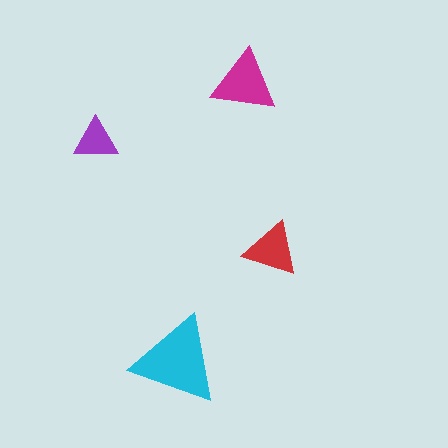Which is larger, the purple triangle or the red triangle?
The red one.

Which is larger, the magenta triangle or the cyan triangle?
The cyan one.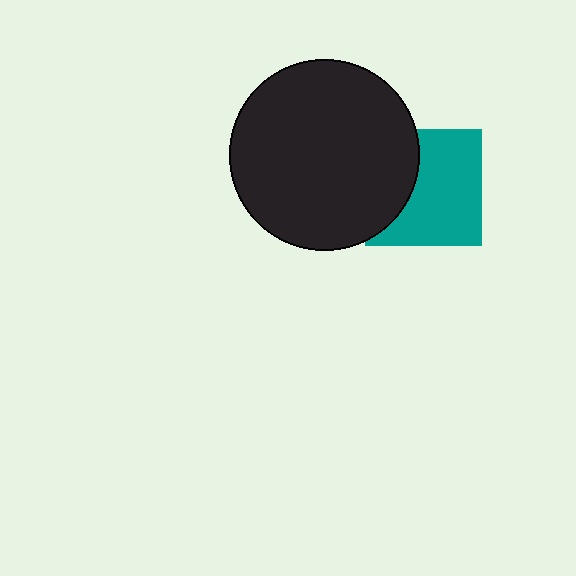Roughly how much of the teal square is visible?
About half of it is visible (roughly 65%).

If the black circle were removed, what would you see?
You would see the complete teal square.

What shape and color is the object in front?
The object in front is a black circle.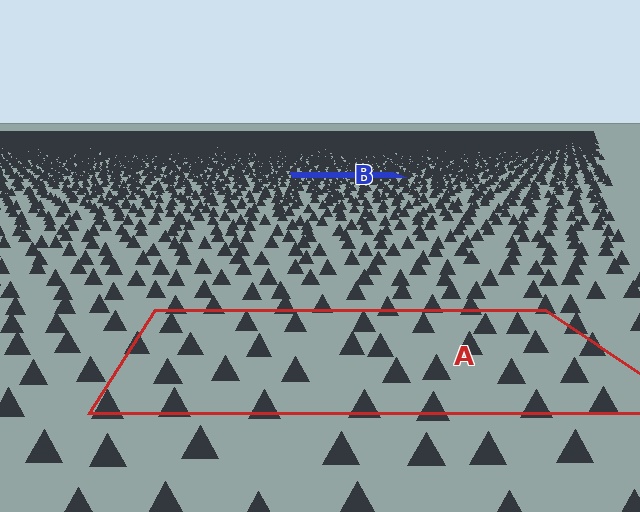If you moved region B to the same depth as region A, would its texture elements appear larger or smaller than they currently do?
They would appear larger. At a closer depth, the same texture elements are projected at a bigger on-screen size.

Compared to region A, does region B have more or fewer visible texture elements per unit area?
Region B has more texture elements per unit area — they are packed more densely because it is farther away.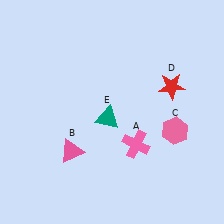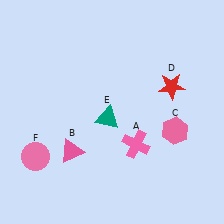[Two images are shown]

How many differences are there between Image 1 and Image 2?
There is 1 difference between the two images.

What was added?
A pink circle (F) was added in Image 2.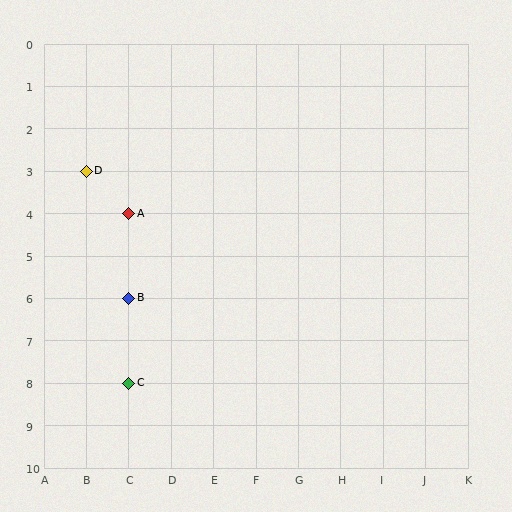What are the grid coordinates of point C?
Point C is at grid coordinates (C, 8).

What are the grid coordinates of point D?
Point D is at grid coordinates (B, 3).